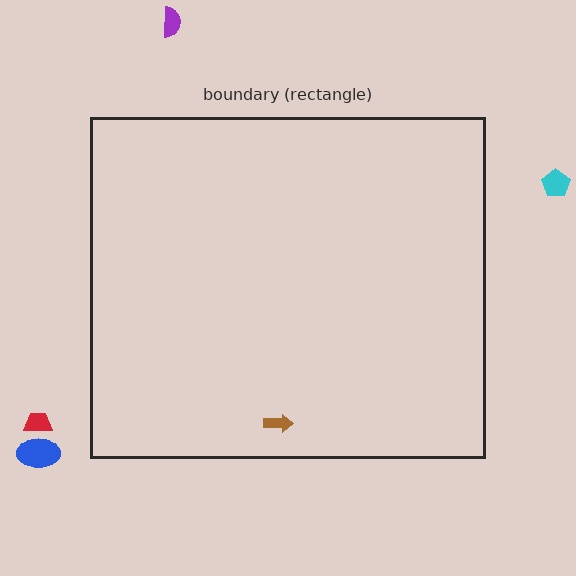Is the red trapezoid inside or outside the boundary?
Outside.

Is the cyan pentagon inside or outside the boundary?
Outside.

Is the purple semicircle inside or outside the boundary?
Outside.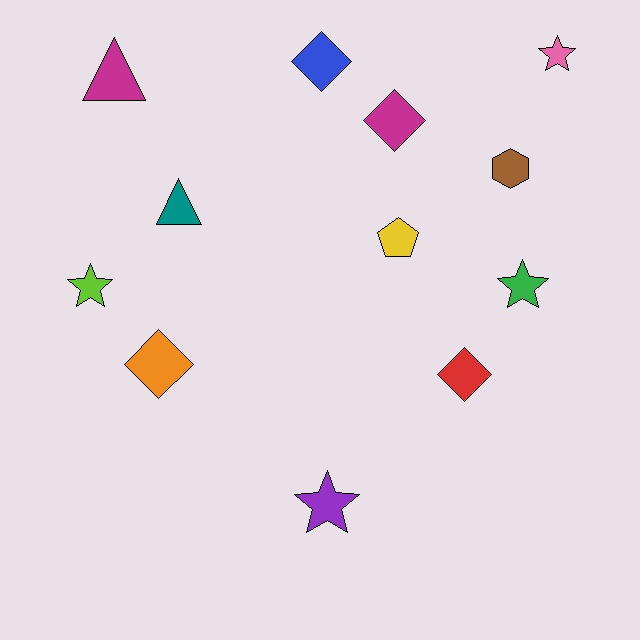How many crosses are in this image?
There are no crosses.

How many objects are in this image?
There are 12 objects.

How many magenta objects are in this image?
There are 2 magenta objects.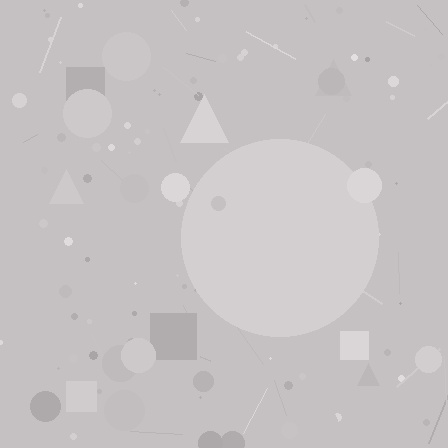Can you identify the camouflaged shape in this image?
The camouflaged shape is a circle.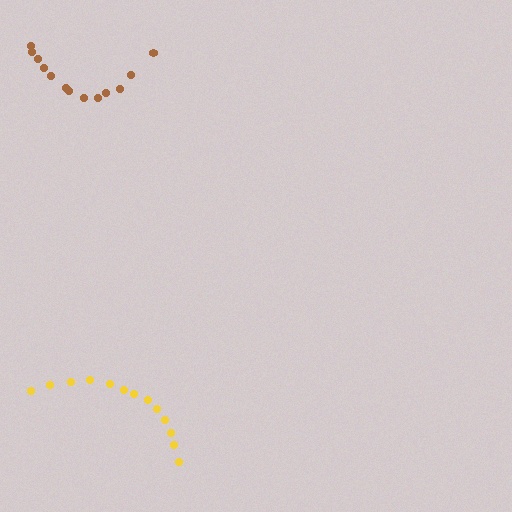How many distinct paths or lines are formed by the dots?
There are 2 distinct paths.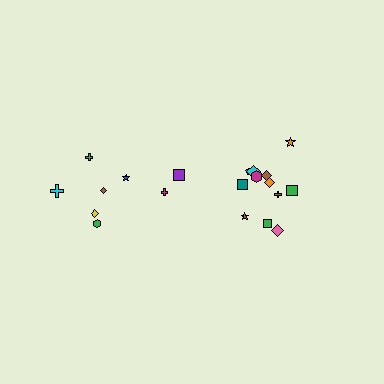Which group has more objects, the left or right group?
The right group.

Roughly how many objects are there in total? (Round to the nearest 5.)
Roughly 20 objects in total.